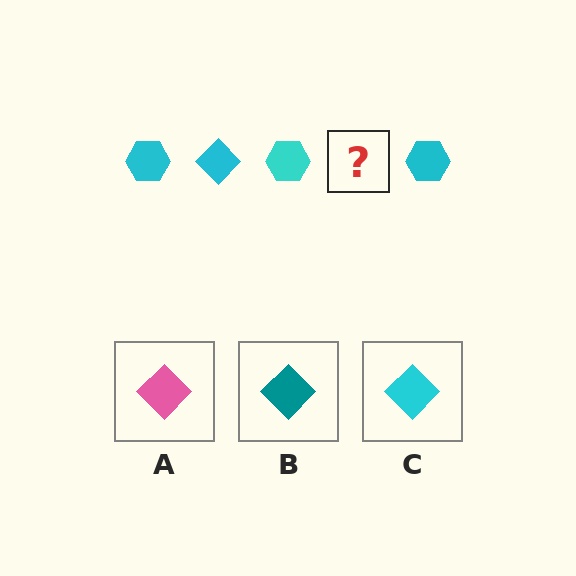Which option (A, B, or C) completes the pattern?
C.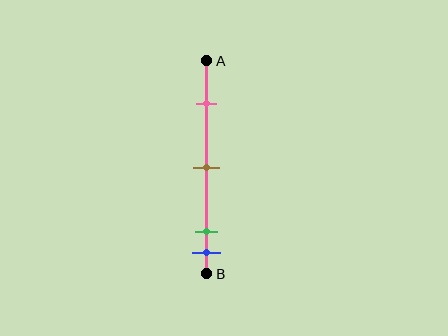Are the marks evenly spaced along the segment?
No, the marks are not evenly spaced.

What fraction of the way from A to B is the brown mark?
The brown mark is approximately 50% (0.5) of the way from A to B.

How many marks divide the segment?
There are 4 marks dividing the segment.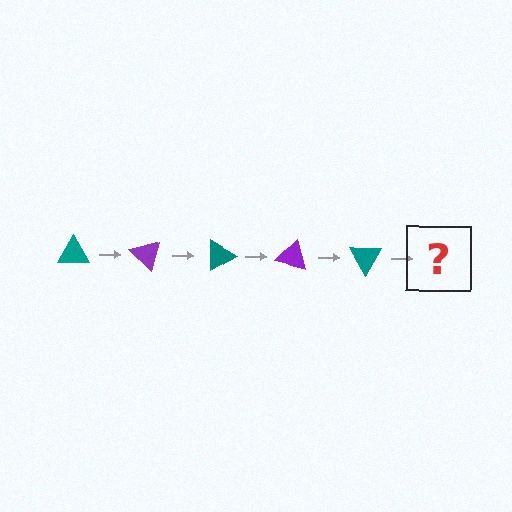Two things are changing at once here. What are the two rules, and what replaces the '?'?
The two rules are that it rotates 45 degrees each step and the color cycles through teal and purple. The '?' should be a purple triangle, rotated 225 degrees from the start.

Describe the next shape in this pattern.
It should be a purple triangle, rotated 225 degrees from the start.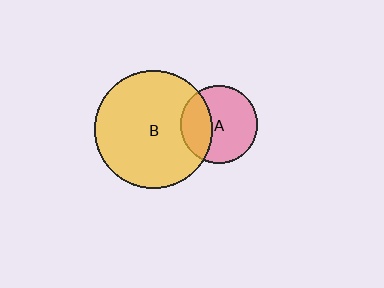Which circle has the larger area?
Circle B (yellow).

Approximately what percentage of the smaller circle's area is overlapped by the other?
Approximately 35%.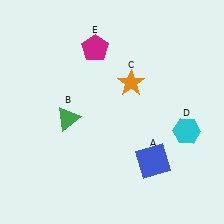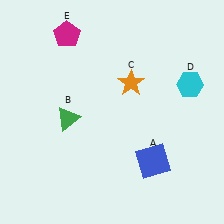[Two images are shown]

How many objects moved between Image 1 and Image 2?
2 objects moved between the two images.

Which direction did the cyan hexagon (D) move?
The cyan hexagon (D) moved up.